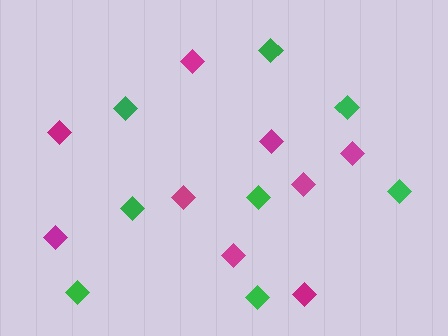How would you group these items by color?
There are 2 groups: one group of magenta diamonds (9) and one group of green diamonds (8).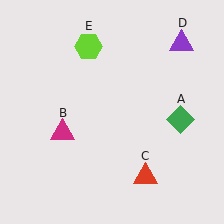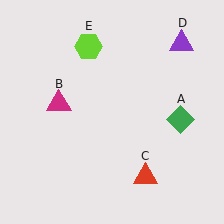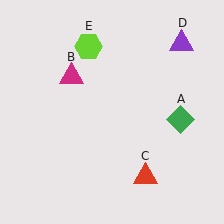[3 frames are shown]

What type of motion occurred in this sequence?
The magenta triangle (object B) rotated clockwise around the center of the scene.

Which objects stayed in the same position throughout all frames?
Green diamond (object A) and red triangle (object C) and purple triangle (object D) and lime hexagon (object E) remained stationary.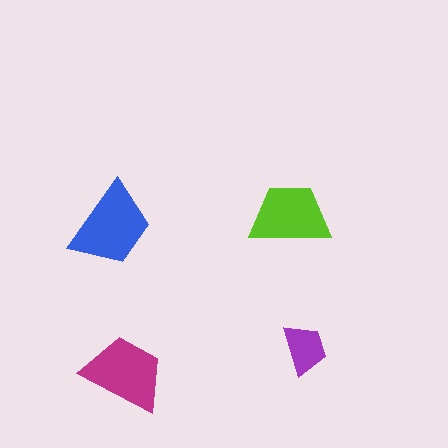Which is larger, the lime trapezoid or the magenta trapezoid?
The magenta one.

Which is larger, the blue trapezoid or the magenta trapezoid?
The blue one.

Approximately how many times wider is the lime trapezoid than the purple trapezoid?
About 1.5 times wider.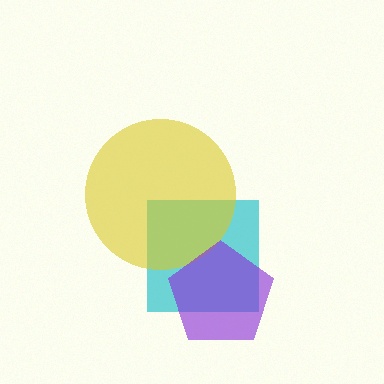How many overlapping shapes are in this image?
There are 3 overlapping shapes in the image.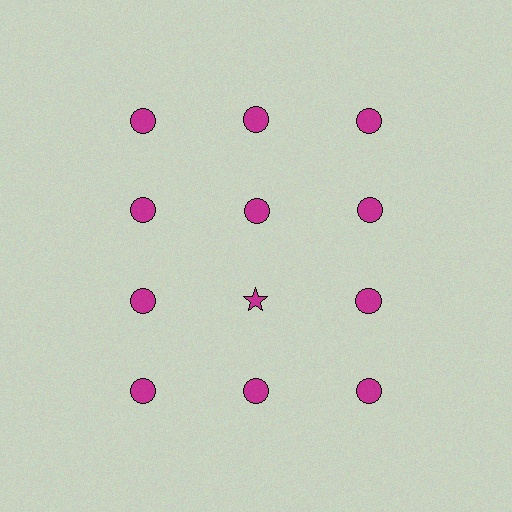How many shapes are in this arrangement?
There are 12 shapes arranged in a grid pattern.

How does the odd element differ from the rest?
It has a different shape: star instead of circle.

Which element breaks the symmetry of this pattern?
The magenta star in the third row, second from left column breaks the symmetry. All other shapes are magenta circles.